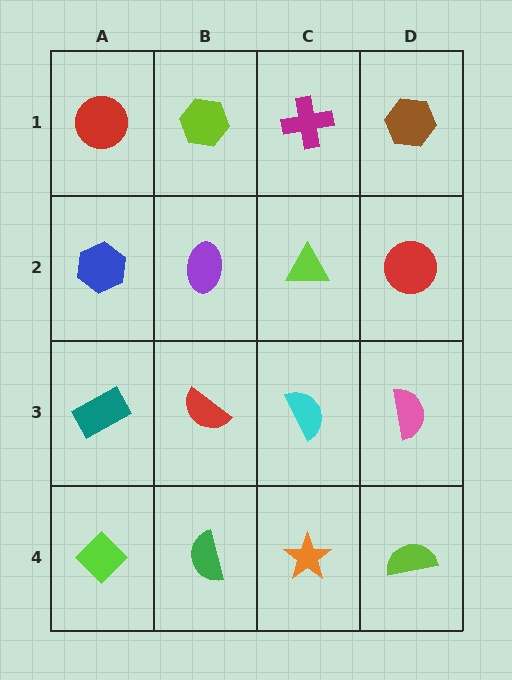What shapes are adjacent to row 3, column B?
A purple ellipse (row 2, column B), a green semicircle (row 4, column B), a teal rectangle (row 3, column A), a cyan semicircle (row 3, column C).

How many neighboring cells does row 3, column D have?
3.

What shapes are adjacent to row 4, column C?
A cyan semicircle (row 3, column C), a green semicircle (row 4, column B), a lime semicircle (row 4, column D).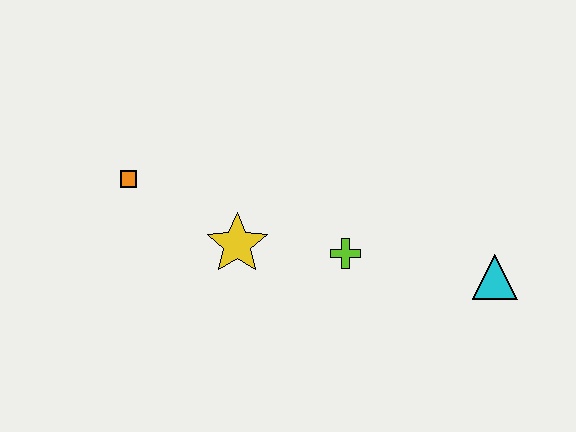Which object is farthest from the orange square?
The cyan triangle is farthest from the orange square.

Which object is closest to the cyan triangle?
The lime cross is closest to the cyan triangle.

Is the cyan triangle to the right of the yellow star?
Yes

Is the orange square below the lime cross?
No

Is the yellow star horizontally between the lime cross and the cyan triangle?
No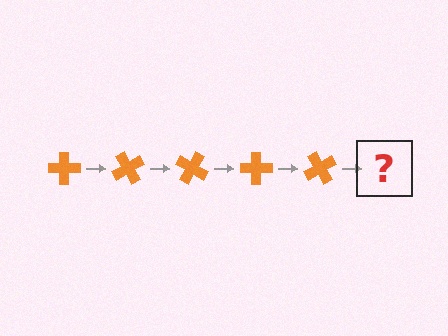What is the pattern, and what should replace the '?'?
The pattern is that the cross rotates 60 degrees each step. The '?' should be an orange cross rotated 300 degrees.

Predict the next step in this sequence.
The next step is an orange cross rotated 300 degrees.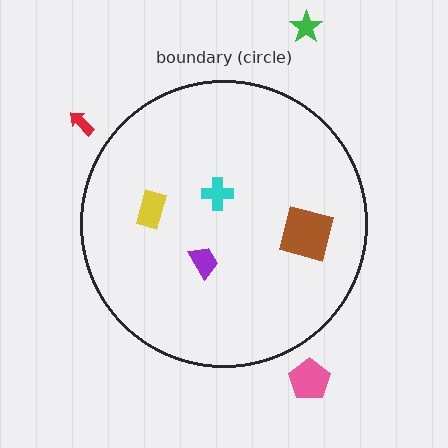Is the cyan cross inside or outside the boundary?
Inside.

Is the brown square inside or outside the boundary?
Inside.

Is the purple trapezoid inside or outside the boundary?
Inside.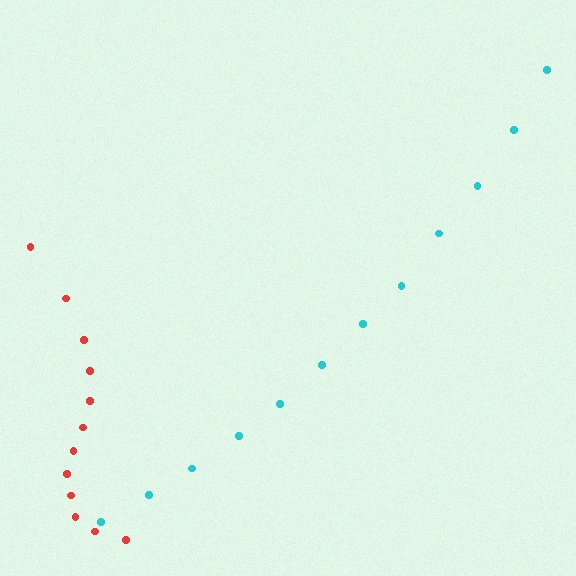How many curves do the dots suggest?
There are 2 distinct paths.